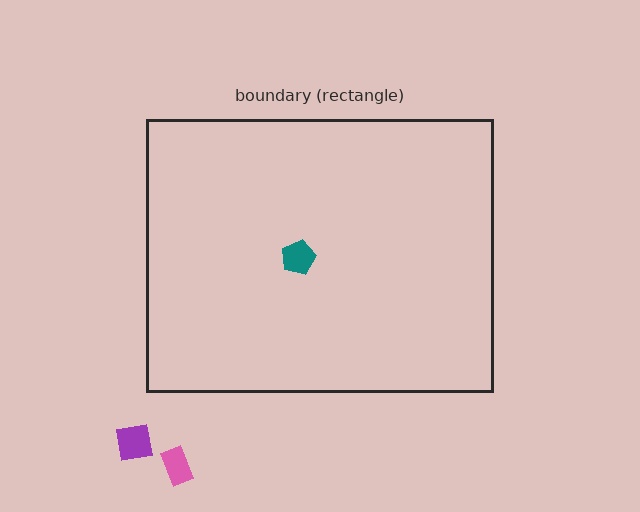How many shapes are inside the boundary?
1 inside, 2 outside.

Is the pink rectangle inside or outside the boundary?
Outside.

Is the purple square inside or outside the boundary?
Outside.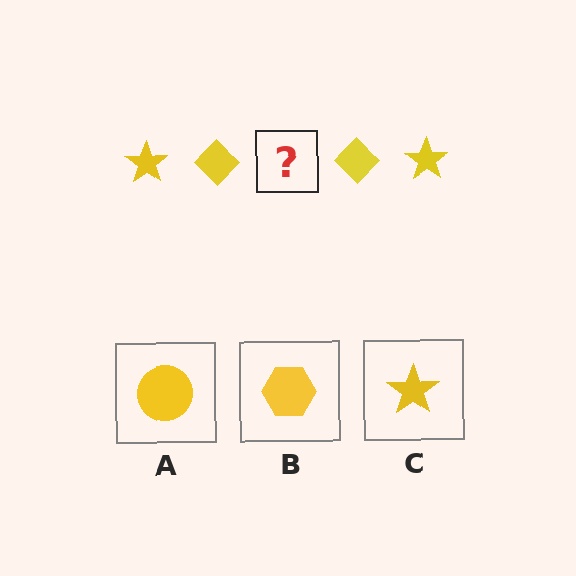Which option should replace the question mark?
Option C.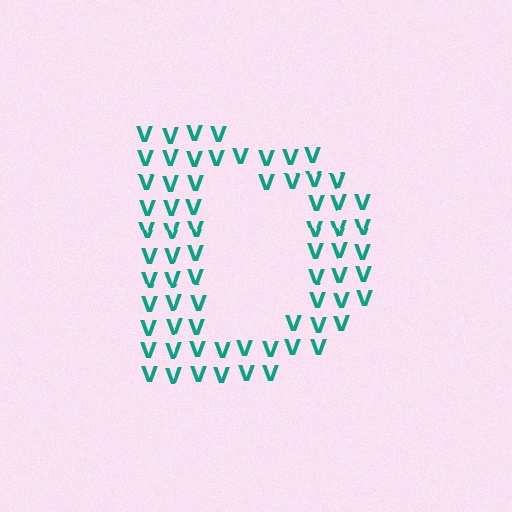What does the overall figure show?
The overall figure shows the letter D.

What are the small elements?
The small elements are letter V's.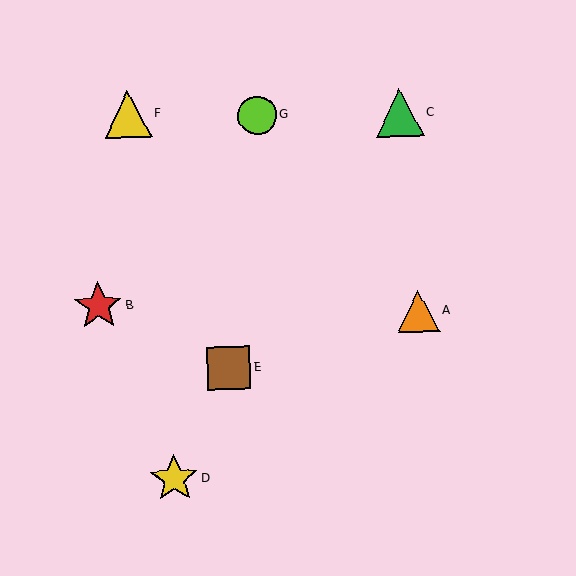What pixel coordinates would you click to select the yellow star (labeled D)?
Click at (174, 479) to select the yellow star D.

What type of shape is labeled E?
Shape E is a brown square.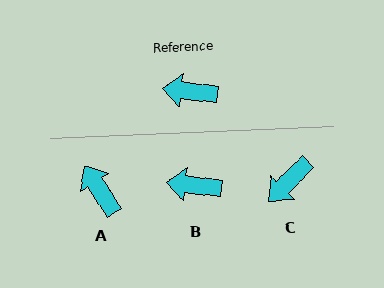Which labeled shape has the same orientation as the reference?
B.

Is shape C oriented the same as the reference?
No, it is off by about 52 degrees.